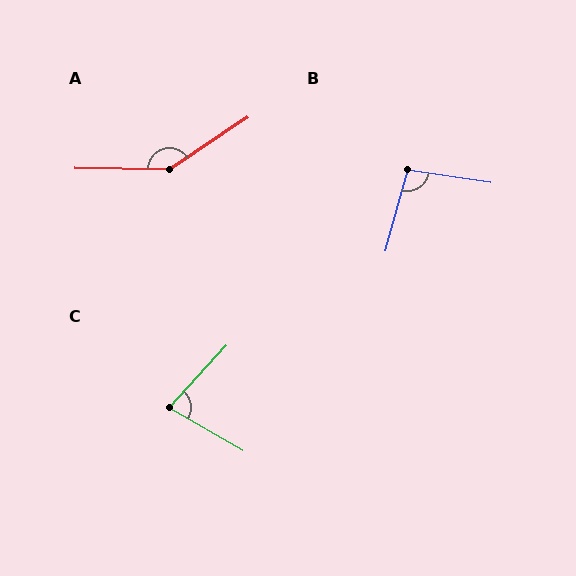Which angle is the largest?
A, at approximately 146 degrees.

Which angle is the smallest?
C, at approximately 77 degrees.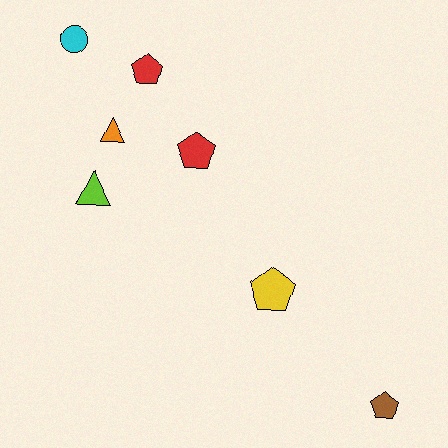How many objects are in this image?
There are 7 objects.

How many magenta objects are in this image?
There are no magenta objects.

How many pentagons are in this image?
There are 4 pentagons.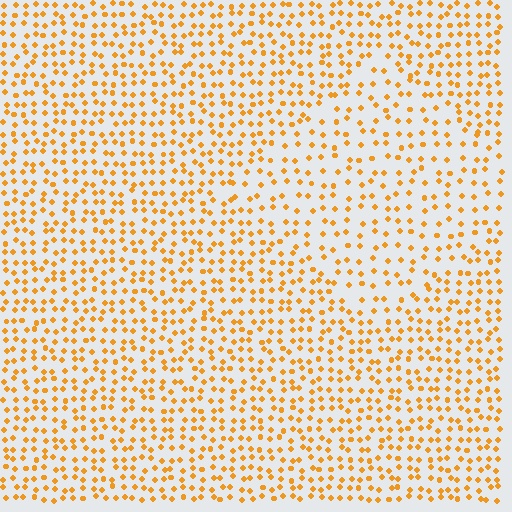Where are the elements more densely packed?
The elements are more densely packed outside the diamond boundary.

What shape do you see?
I see a diamond.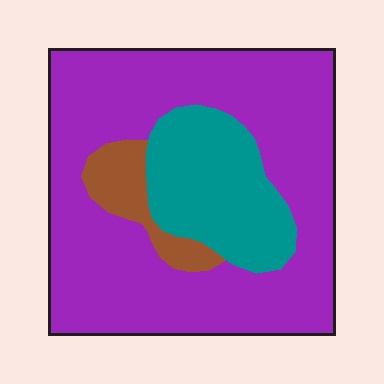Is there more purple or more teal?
Purple.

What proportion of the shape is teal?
Teal takes up about one fifth (1/5) of the shape.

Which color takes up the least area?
Brown, at roughly 10%.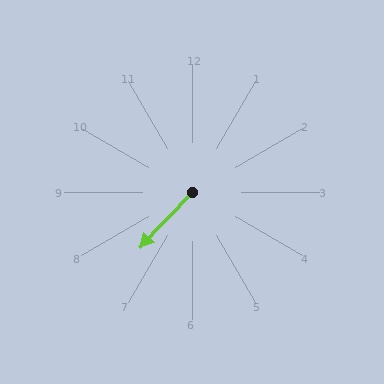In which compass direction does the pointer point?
Southwest.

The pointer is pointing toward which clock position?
Roughly 7 o'clock.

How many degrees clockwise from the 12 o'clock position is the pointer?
Approximately 224 degrees.